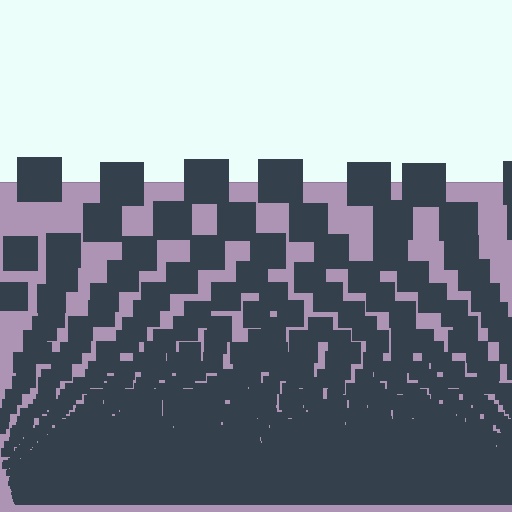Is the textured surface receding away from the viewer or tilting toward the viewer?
The surface appears to tilt toward the viewer. Texture elements get larger and sparser toward the top.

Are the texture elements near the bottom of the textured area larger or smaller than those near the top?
Smaller. The gradient is inverted — elements near the bottom are smaller and denser.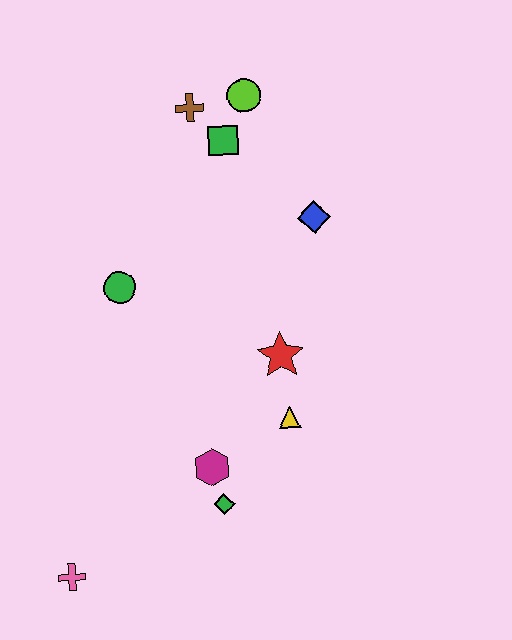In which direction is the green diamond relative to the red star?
The green diamond is below the red star.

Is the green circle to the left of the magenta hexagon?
Yes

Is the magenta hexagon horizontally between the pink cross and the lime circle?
Yes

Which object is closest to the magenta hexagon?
The green diamond is closest to the magenta hexagon.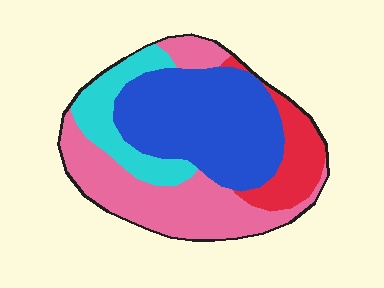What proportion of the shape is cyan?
Cyan takes up less than a sixth of the shape.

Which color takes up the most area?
Blue, at roughly 40%.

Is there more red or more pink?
Pink.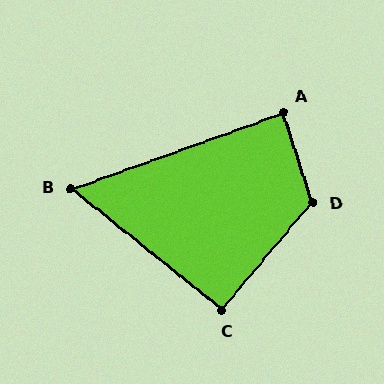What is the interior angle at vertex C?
Approximately 92 degrees (approximately right).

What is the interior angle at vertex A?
Approximately 88 degrees (approximately right).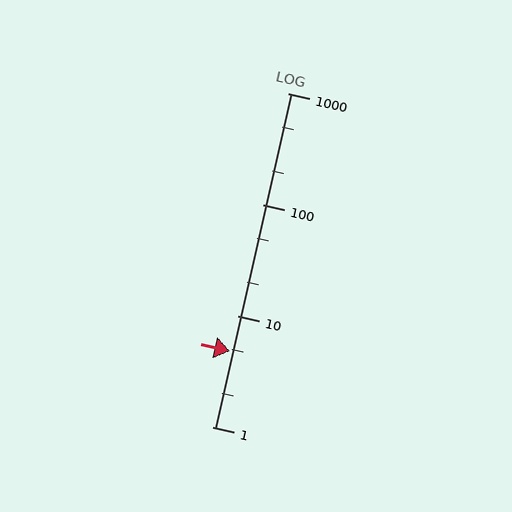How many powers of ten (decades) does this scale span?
The scale spans 3 decades, from 1 to 1000.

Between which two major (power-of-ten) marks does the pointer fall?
The pointer is between 1 and 10.